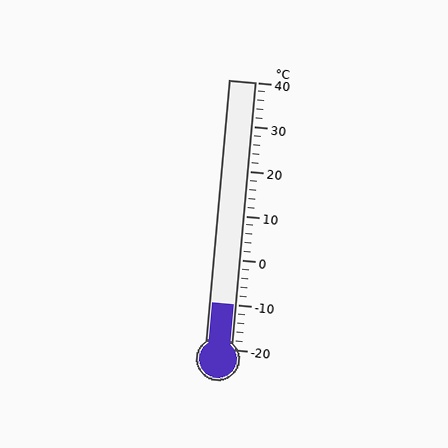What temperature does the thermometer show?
The thermometer shows approximately -10°C.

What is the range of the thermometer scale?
The thermometer scale ranges from -20°C to 40°C.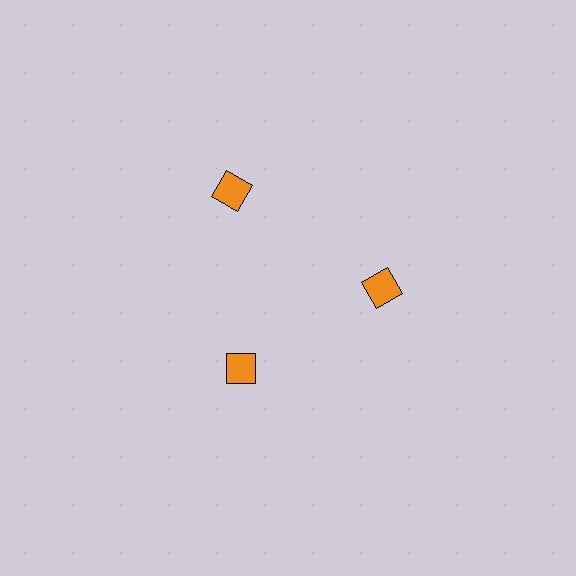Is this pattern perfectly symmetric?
No. The 3 orange squares are arranged in a ring, but one element near the 11 o'clock position is pushed outward from the center, breaking the 3-fold rotational symmetry.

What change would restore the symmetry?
The symmetry would be restored by moving it inward, back onto the ring so that all 3 squares sit at equal angles and equal distance from the center.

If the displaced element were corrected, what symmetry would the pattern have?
It would have 3-fold rotational symmetry — the pattern would map onto itself every 120 degrees.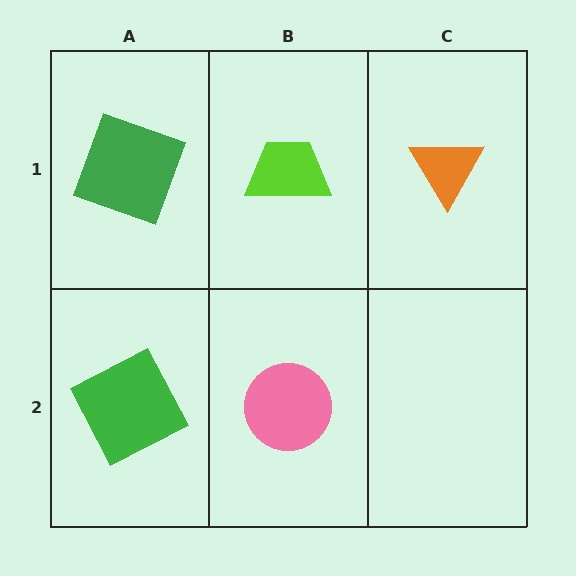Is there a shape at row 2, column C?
No, that cell is empty.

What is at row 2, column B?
A pink circle.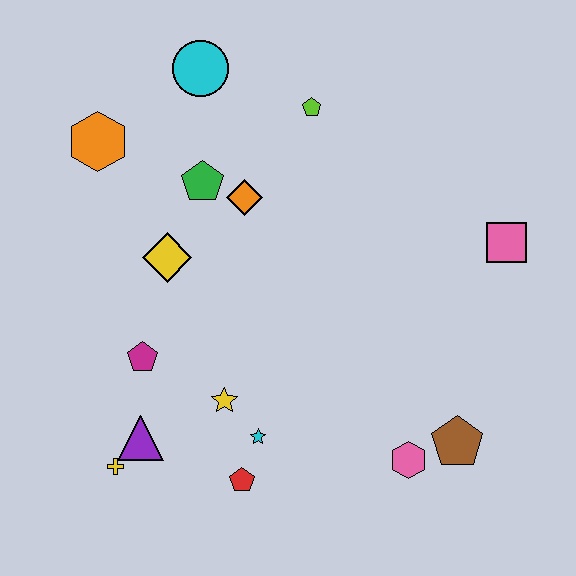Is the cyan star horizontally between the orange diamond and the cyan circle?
No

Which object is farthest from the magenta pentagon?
The pink square is farthest from the magenta pentagon.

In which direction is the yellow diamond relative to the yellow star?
The yellow diamond is above the yellow star.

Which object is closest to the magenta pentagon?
The purple triangle is closest to the magenta pentagon.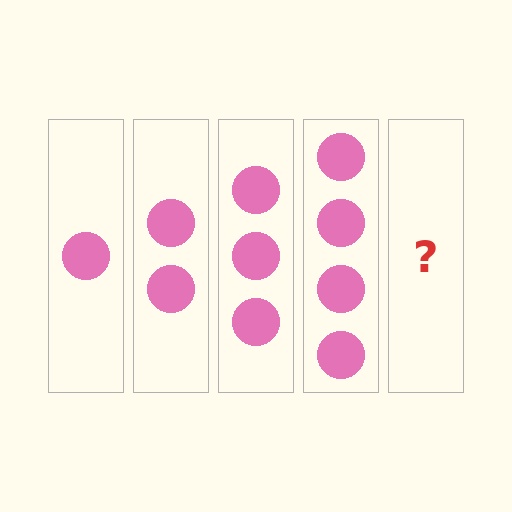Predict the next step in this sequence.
The next step is 5 circles.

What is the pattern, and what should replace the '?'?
The pattern is that each step adds one more circle. The '?' should be 5 circles.